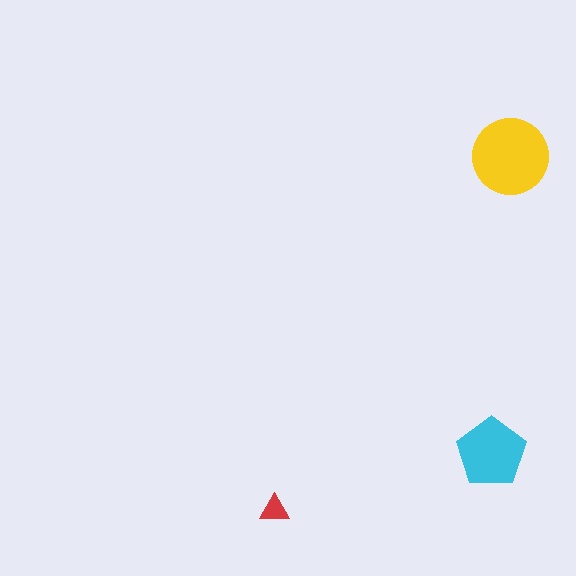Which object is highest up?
The yellow circle is topmost.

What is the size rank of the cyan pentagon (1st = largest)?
2nd.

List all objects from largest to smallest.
The yellow circle, the cyan pentagon, the red triangle.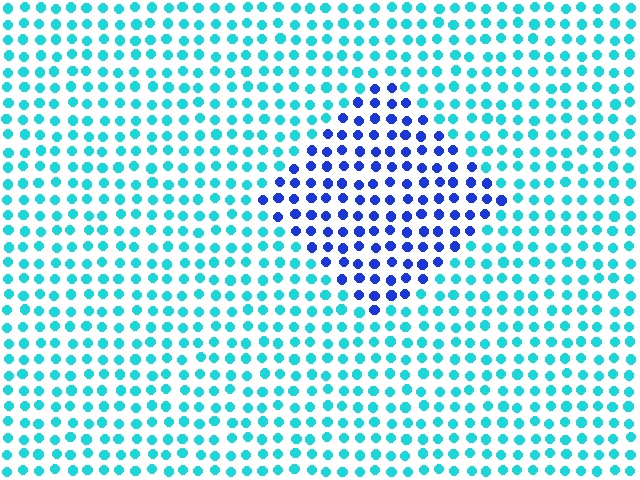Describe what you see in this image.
The image is filled with small cyan elements in a uniform arrangement. A diamond-shaped region is visible where the elements are tinted to a slightly different hue, forming a subtle color boundary.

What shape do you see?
I see a diamond.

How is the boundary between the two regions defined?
The boundary is defined purely by a slight shift in hue (about 51 degrees). Spacing, size, and orientation are identical on both sides.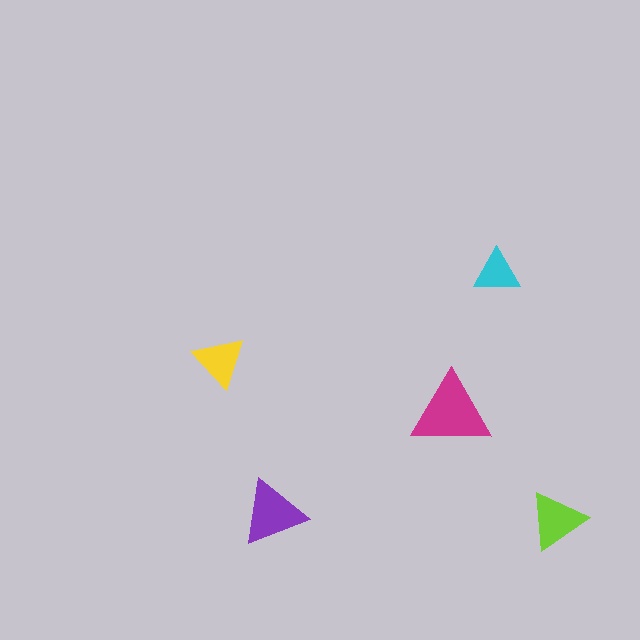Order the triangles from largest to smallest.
the magenta one, the purple one, the lime one, the yellow one, the cyan one.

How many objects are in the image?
There are 5 objects in the image.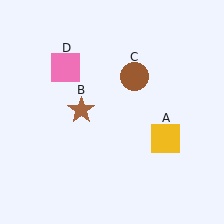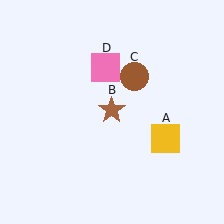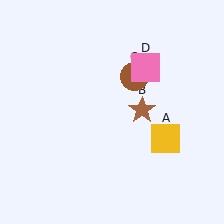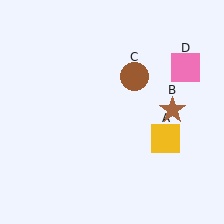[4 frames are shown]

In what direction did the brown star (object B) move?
The brown star (object B) moved right.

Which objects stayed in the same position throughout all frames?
Yellow square (object A) and brown circle (object C) remained stationary.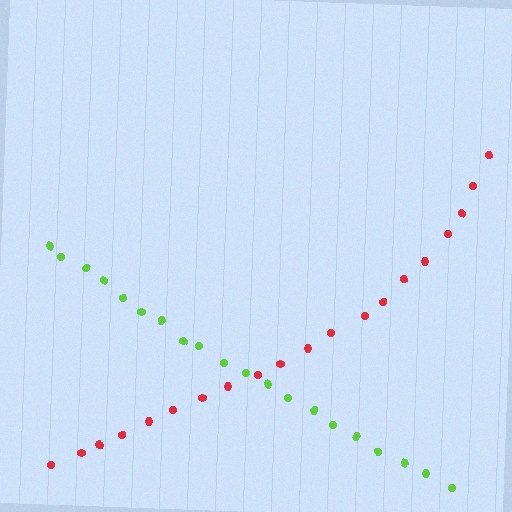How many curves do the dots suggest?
There are 2 distinct paths.